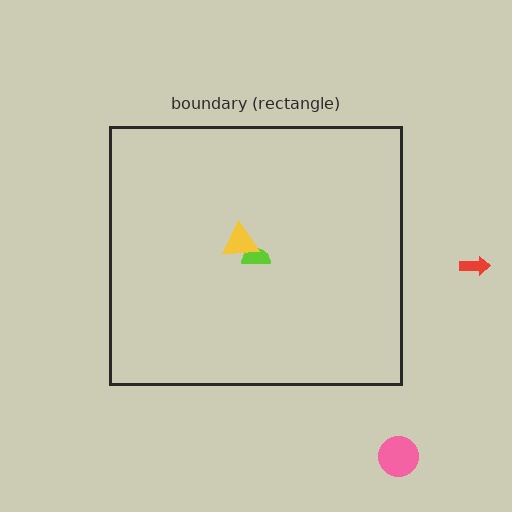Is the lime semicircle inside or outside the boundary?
Inside.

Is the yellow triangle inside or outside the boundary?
Inside.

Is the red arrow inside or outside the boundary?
Outside.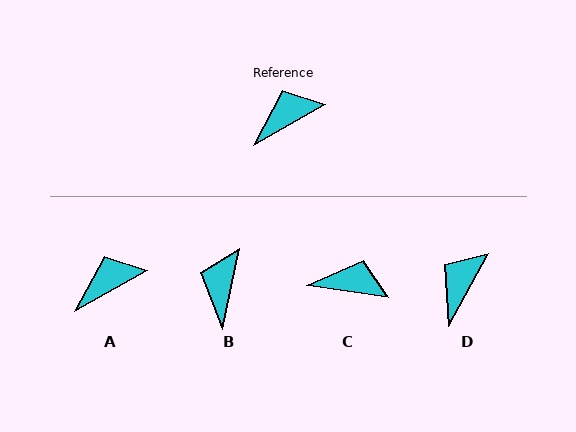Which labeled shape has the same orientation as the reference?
A.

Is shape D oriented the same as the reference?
No, it is off by about 32 degrees.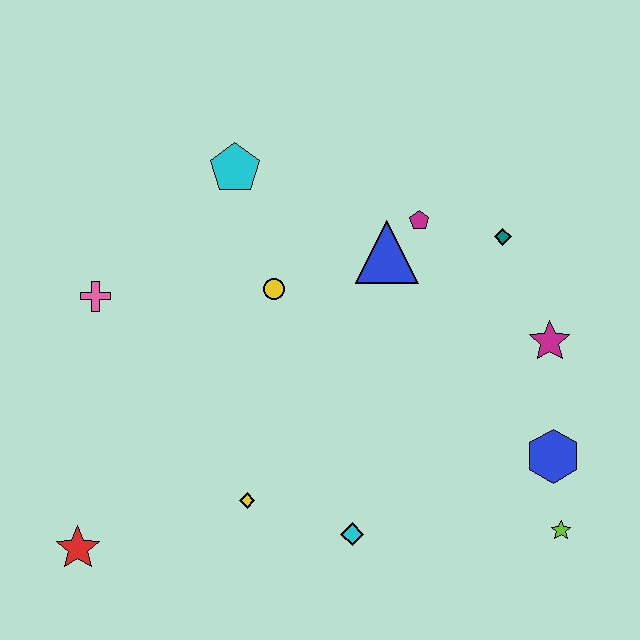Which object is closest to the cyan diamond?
The yellow diamond is closest to the cyan diamond.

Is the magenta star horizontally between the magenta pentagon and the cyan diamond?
No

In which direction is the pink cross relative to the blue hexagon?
The pink cross is to the left of the blue hexagon.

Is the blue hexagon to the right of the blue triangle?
Yes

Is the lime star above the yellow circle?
No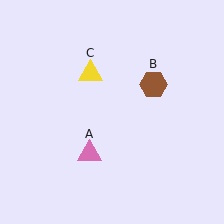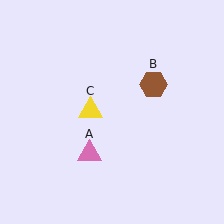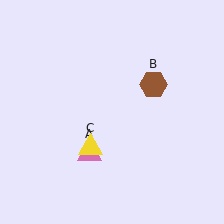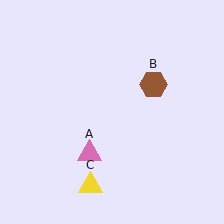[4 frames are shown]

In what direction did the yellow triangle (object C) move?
The yellow triangle (object C) moved down.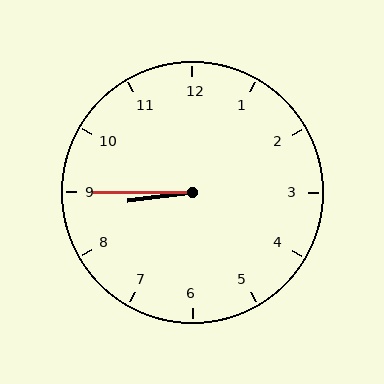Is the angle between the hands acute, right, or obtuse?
It is acute.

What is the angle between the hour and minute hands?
Approximately 8 degrees.